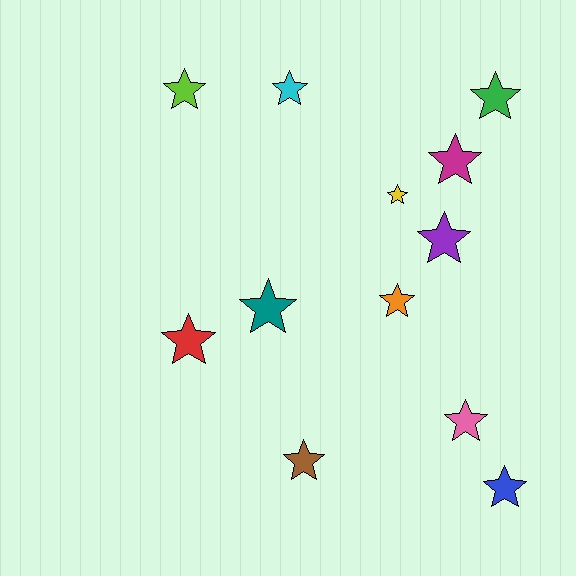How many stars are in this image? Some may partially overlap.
There are 12 stars.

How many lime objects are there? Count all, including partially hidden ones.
There is 1 lime object.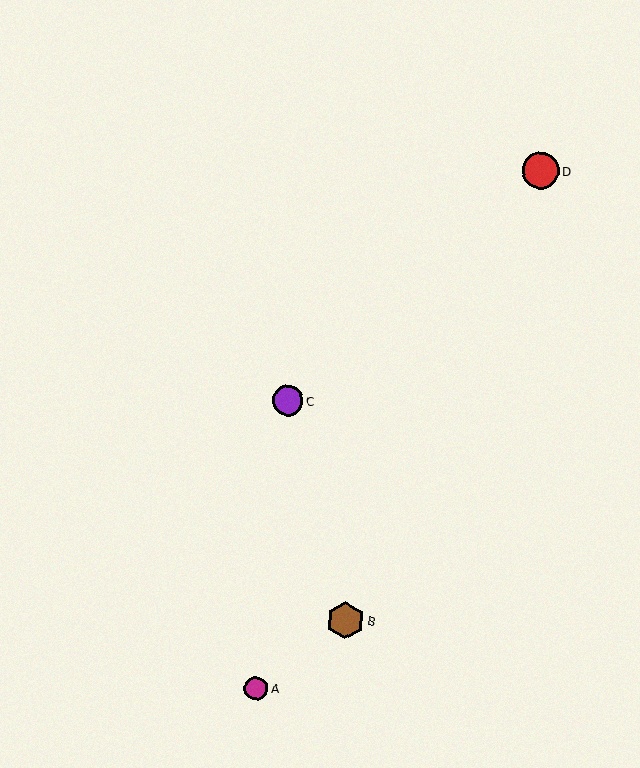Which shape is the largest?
The brown hexagon (labeled B) is the largest.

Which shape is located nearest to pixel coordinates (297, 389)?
The purple circle (labeled C) at (288, 401) is nearest to that location.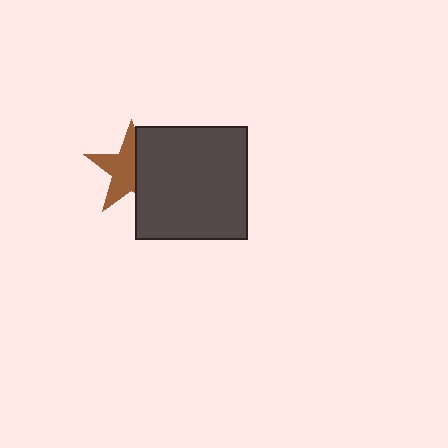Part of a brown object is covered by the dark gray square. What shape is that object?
It is a star.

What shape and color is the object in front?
The object in front is a dark gray square.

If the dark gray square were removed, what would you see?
You would see the complete brown star.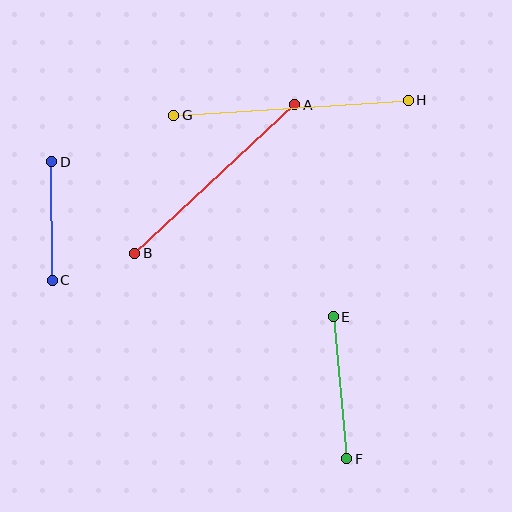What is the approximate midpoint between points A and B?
The midpoint is at approximately (215, 179) pixels.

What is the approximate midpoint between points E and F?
The midpoint is at approximately (340, 388) pixels.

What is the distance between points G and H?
The distance is approximately 235 pixels.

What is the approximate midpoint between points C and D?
The midpoint is at approximately (52, 221) pixels.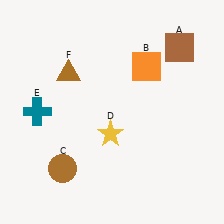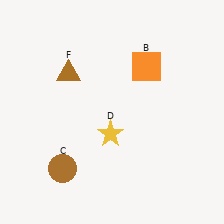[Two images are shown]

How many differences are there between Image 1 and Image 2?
There are 2 differences between the two images.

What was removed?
The teal cross (E), the brown square (A) were removed in Image 2.